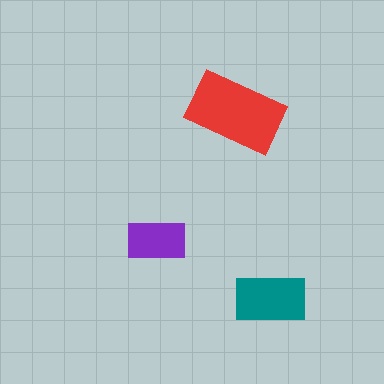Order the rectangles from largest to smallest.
the red one, the teal one, the purple one.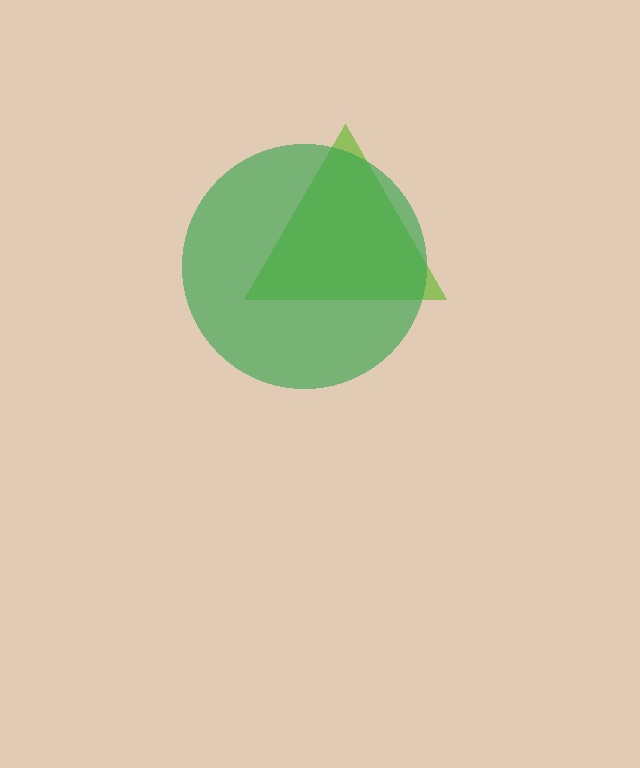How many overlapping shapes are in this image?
There are 2 overlapping shapes in the image.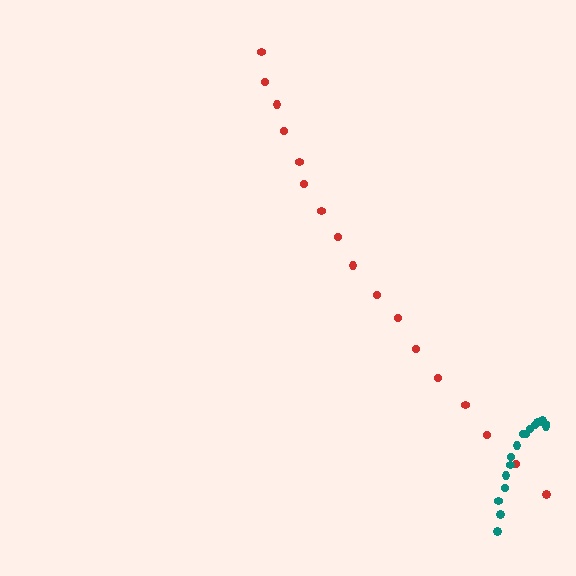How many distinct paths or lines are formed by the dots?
There are 2 distinct paths.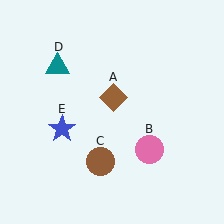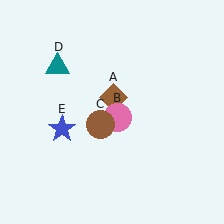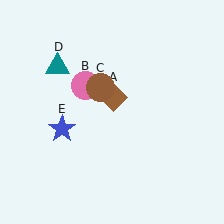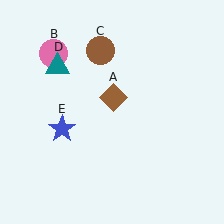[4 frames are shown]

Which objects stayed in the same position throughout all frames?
Brown diamond (object A) and teal triangle (object D) and blue star (object E) remained stationary.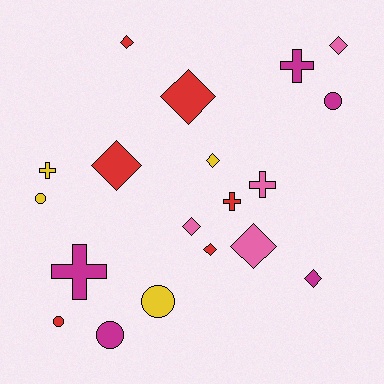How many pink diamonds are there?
There are 3 pink diamonds.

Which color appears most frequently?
Red, with 6 objects.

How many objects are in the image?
There are 19 objects.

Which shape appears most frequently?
Diamond, with 9 objects.